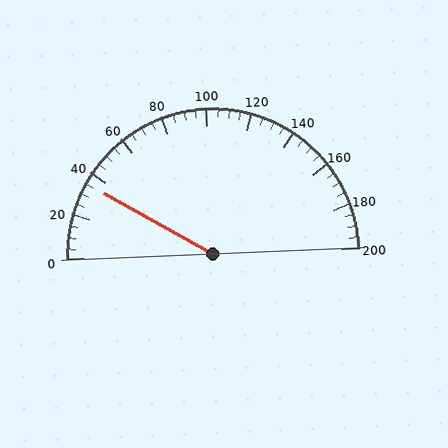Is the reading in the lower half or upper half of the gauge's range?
The reading is in the lower half of the range (0 to 200).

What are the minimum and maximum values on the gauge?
The gauge ranges from 0 to 200.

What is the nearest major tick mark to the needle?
The nearest major tick mark is 40.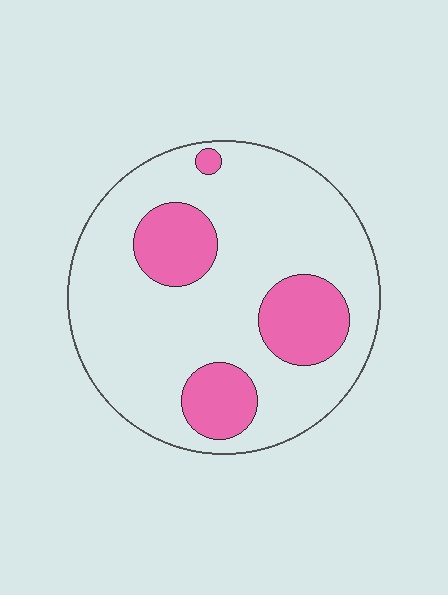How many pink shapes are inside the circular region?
4.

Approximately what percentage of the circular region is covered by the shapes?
Approximately 25%.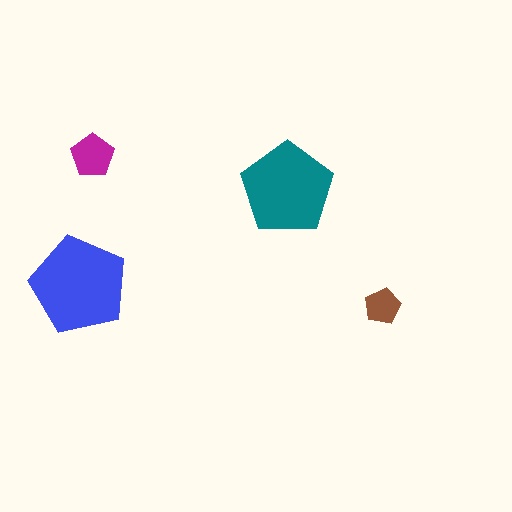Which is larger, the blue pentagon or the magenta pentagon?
The blue one.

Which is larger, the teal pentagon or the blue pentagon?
The blue one.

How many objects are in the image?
There are 4 objects in the image.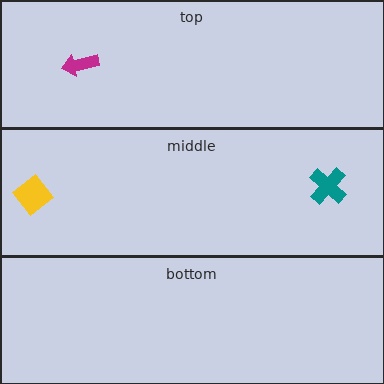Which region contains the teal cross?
The middle region.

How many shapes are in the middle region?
2.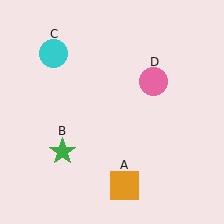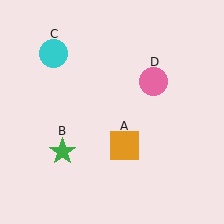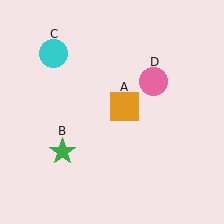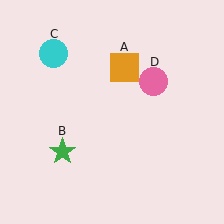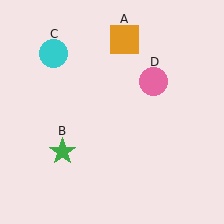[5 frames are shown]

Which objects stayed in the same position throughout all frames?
Green star (object B) and cyan circle (object C) and pink circle (object D) remained stationary.